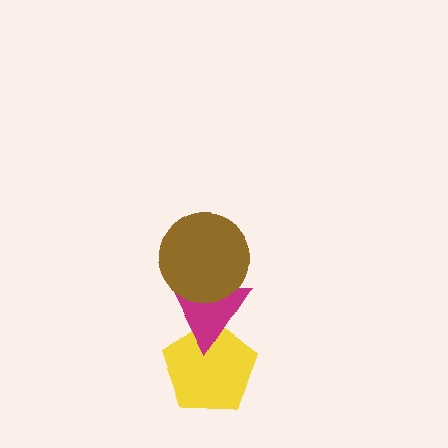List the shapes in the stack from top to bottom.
From top to bottom: the brown circle, the magenta triangle, the yellow pentagon.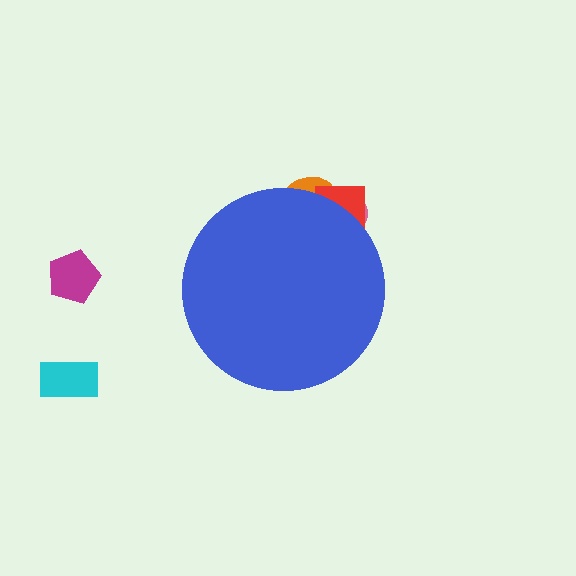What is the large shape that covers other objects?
A blue circle.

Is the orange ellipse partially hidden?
Yes, the orange ellipse is partially hidden behind the blue circle.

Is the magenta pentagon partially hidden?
No, the magenta pentagon is fully visible.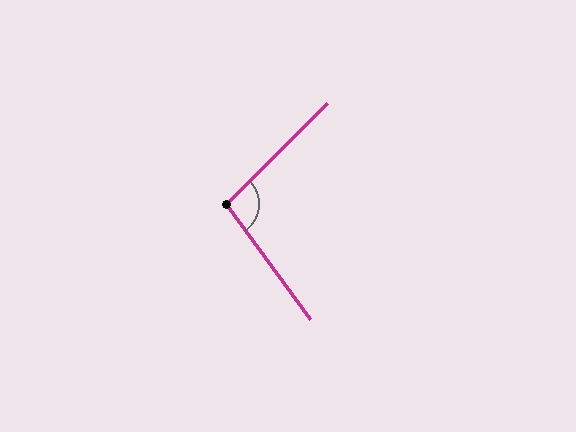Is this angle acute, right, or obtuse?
It is obtuse.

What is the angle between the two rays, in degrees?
Approximately 99 degrees.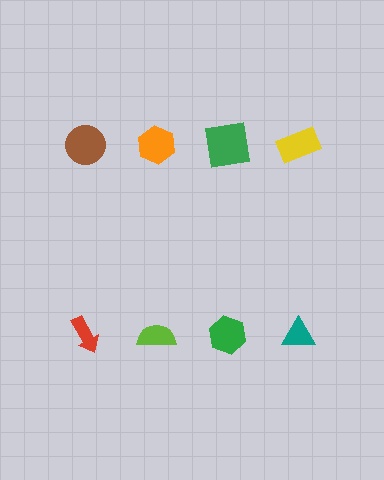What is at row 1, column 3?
A green square.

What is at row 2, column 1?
A red arrow.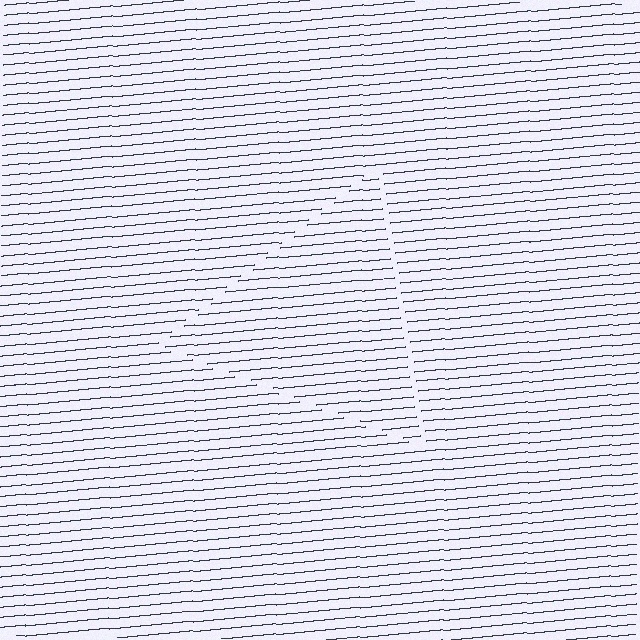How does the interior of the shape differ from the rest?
The interior of the shape contains the same grating, shifted by half a period — the contour is defined by the phase discontinuity where line-ends from the inner and outer gratings abut.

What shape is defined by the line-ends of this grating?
An illusory triangle. The interior of the shape contains the same grating, shifted by half a period — the contour is defined by the phase discontinuity where line-ends from the inner and outer gratings abut.